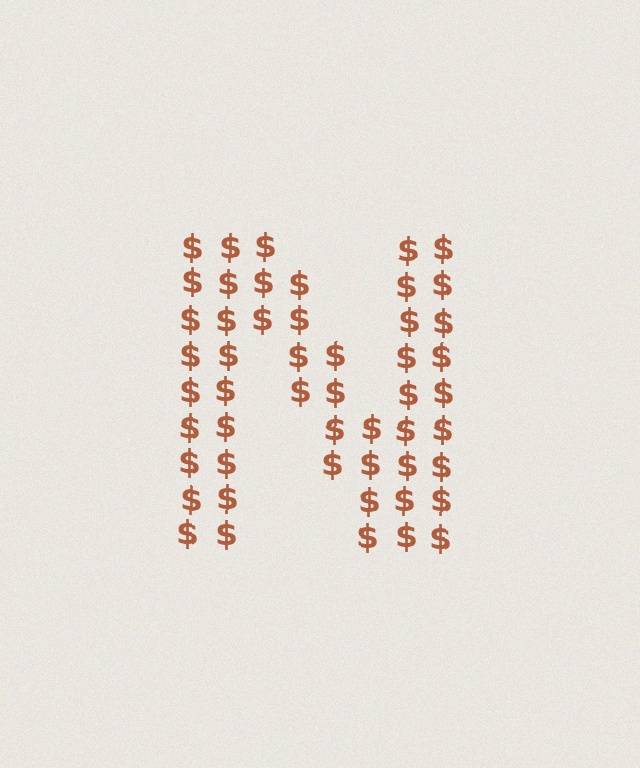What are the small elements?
The small elements are dollar signs.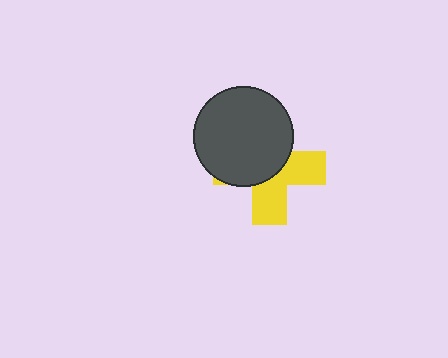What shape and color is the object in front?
The object in front is a dark gray circle.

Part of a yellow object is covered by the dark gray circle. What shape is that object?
It is a cross.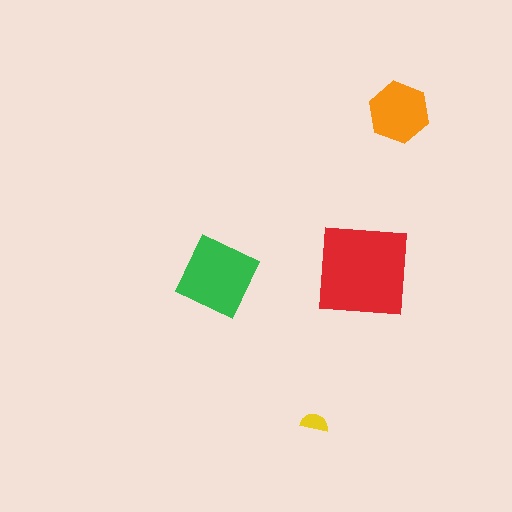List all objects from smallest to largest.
The yellow semicircle, the orange hexagon, the green square, the red square.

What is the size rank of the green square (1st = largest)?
2nd.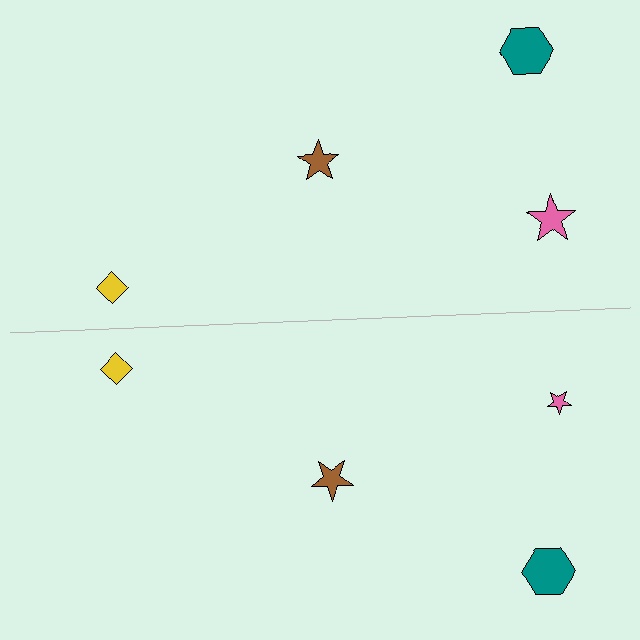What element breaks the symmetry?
The pink star on the bottom side has a different size than its mirror counterpart.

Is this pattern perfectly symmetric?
No, the pattern is not perfectly symmetric. The pink star on the bottom side has a different size than its mirror counterpart.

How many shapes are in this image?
There are 8 shapes in this image.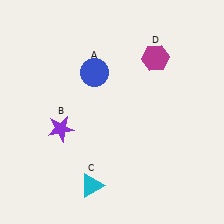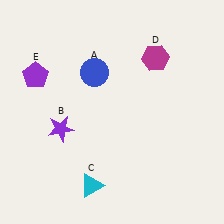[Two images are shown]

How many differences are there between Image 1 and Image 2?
There is 1 difference between the two images.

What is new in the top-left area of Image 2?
A purple pentagon (E) was added in the top-left area of Image 2.